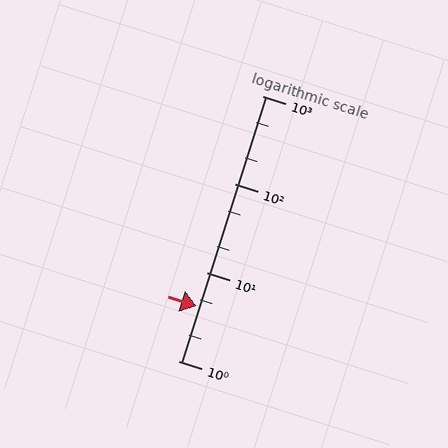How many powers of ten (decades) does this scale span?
The scale spans 3 decades, from 1 to 1000.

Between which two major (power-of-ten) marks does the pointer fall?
The pointer is between 1 and 10.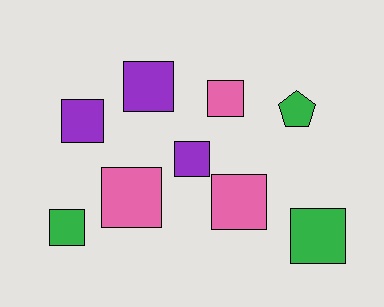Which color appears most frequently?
Green, with 3 objects.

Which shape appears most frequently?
Square, with 8 objects.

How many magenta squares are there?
There are no magenta squares.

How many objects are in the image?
There are 9 objects.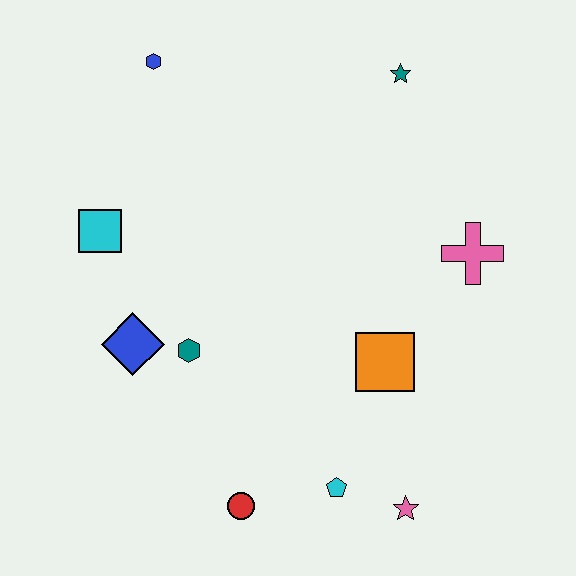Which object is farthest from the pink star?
The blue hexagon is farthest from the pink star.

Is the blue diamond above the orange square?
Yes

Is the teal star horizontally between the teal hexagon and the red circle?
No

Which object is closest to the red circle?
The cyan pentagon is closest to the red circle.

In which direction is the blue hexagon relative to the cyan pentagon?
The blue hexagon is above the cyan pentagon.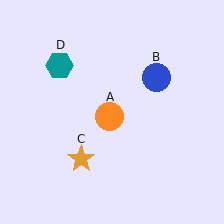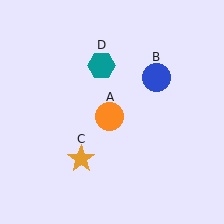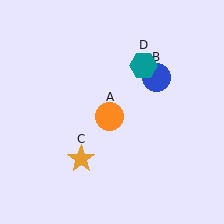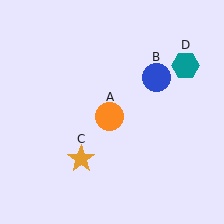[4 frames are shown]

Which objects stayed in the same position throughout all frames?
Orange circle (object A) and blue circle (object B) and orange star (object C) remained stationary.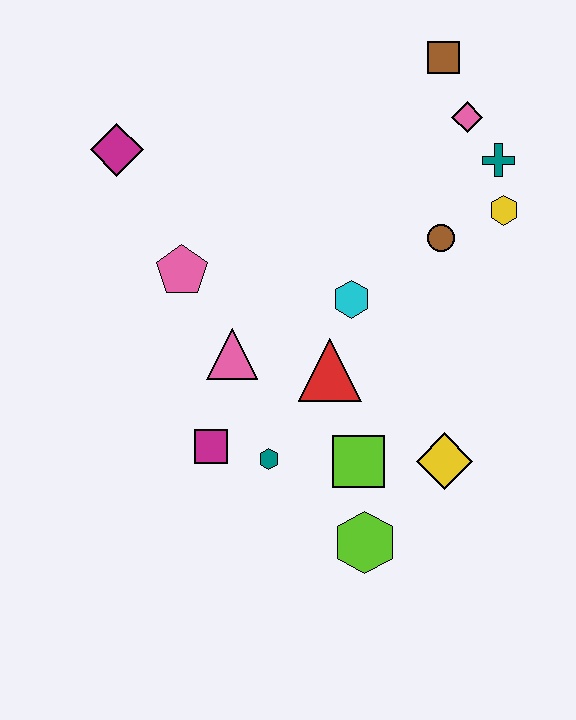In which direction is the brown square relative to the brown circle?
The brown square is above the brown circle.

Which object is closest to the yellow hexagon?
The teal cross is closest to the yellow hexagon.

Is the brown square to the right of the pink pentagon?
Yes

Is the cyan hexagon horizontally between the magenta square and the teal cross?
Yes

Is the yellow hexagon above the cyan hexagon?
Yes